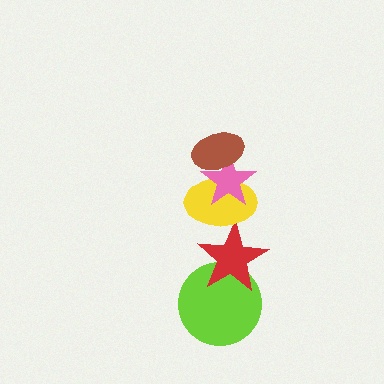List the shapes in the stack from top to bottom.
From top to bottom: the brown ellipse, the pink star, the yellow ellipse, the red star, the lime circle.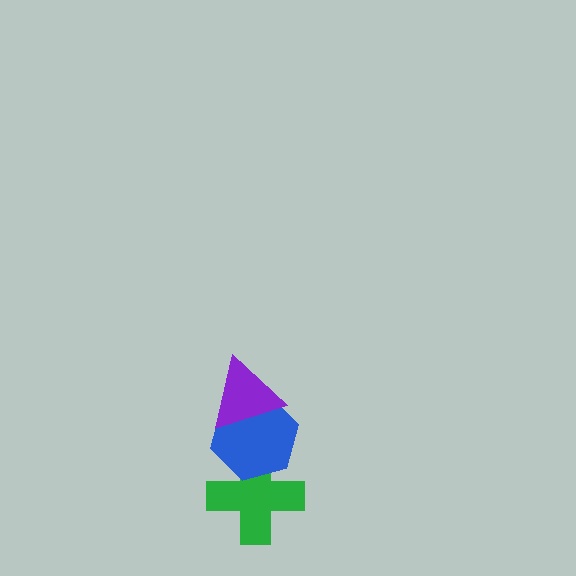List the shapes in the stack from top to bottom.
From top to bottom: the purple triangle, the blue hexagon, the green cross.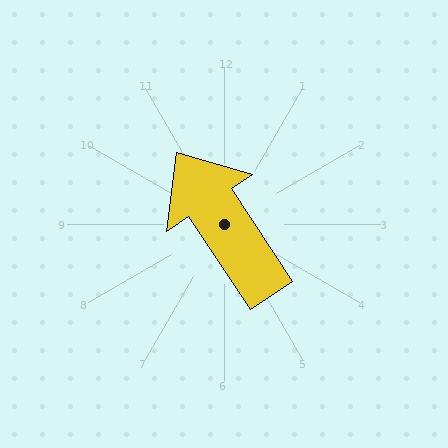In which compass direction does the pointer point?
Northwest.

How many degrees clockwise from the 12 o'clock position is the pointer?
Approximately 326 degrees.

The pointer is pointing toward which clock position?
Roughly 11 o'clock.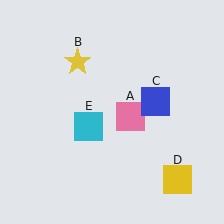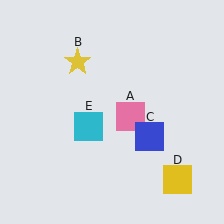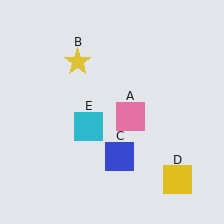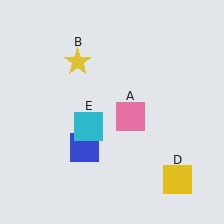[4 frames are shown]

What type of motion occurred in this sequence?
The blue square (object C) rotated clockwise around the center of the scene.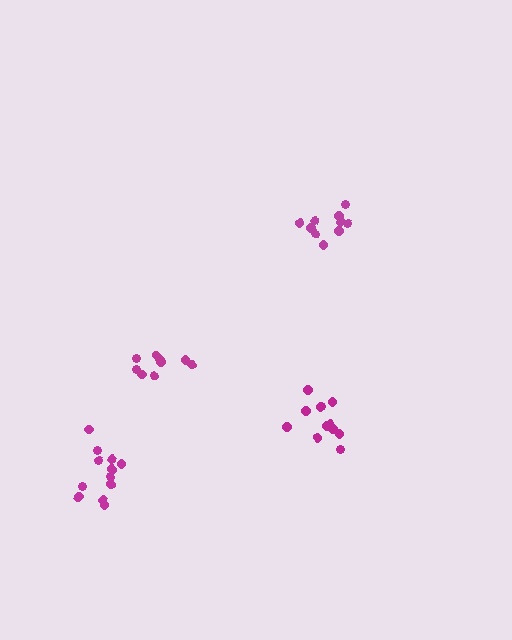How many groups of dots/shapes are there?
There are 4 groups.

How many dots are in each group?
Group 1: 10 dots, Group 2: 12 dots, Group 3: 9 dots, Group 4: 12 dots (43 total).